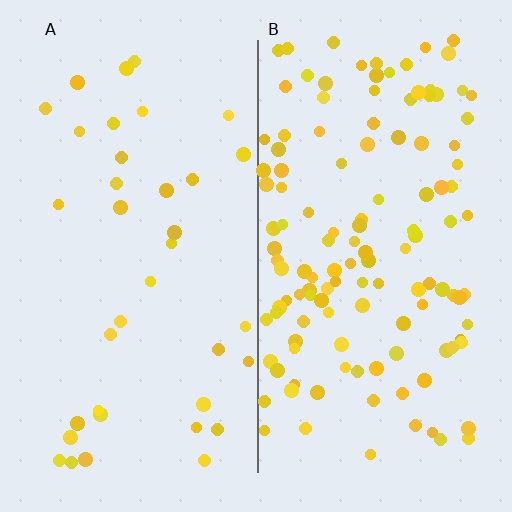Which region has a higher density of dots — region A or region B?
B (the right).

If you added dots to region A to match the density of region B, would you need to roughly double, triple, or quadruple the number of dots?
Approximately quadruple.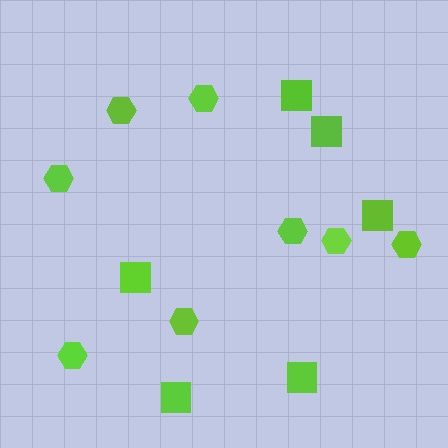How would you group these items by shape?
There are 2 groups: one group of hexagons (8) and one group of squares (6).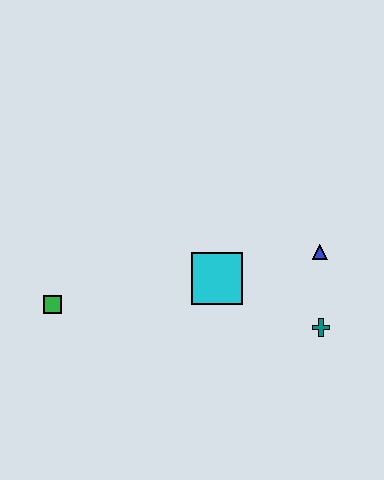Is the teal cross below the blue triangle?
Yes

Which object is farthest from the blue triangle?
The green square is farthest from the blue triangle.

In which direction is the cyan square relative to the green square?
The cyan square is to the right of the green square.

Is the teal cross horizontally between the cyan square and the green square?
No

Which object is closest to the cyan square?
The blue triangle is closest to the cyan square.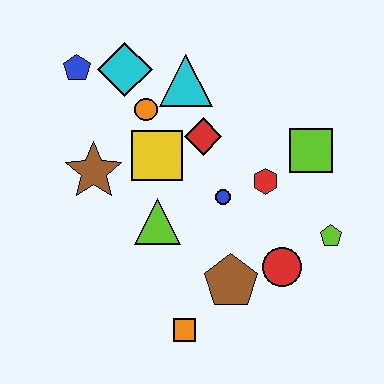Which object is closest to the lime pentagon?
The red circle is closest to the lime pentagon.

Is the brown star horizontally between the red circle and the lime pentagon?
No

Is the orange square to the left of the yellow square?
No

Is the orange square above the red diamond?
No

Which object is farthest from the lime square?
The blue pentagon is farthest from the lime square.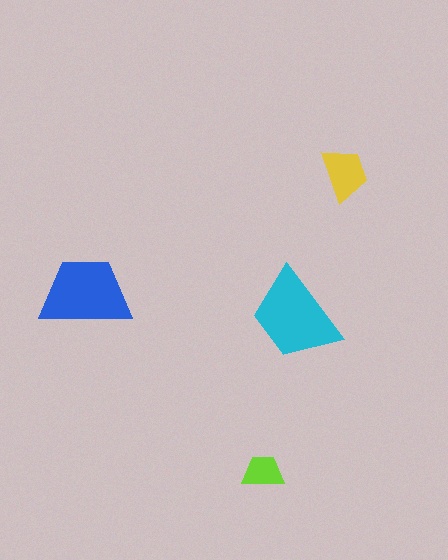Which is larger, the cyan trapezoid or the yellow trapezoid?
The cyan one.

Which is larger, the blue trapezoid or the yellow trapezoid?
The blue one.